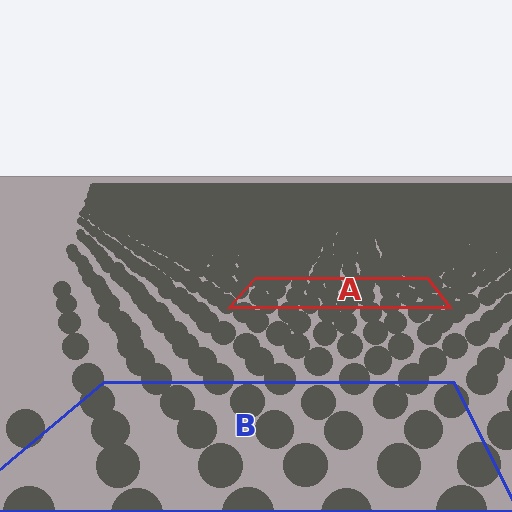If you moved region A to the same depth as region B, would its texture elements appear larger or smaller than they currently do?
They would appear larger. At a closer depth, the same texture elements are projected at a bigger on-screen size.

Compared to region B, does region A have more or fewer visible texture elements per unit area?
Region A has more texture elements per unit area — they are packed more densely because it is farther away.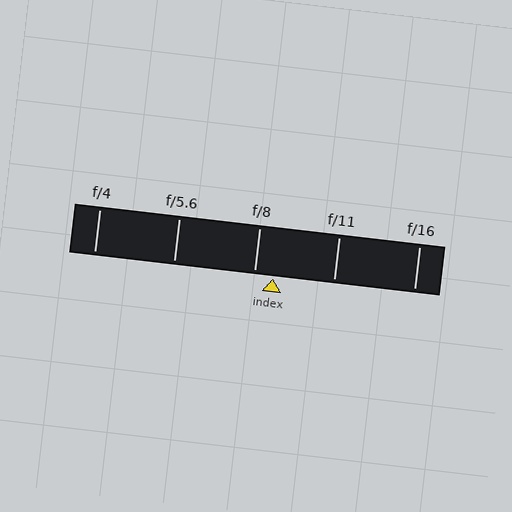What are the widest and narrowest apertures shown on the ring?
The widest aperture shown is f/4 and the narrowest is f/16.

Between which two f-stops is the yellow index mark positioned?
The index mark is between f/8 and f/11.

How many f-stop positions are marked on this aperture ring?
There are 5 f-stop positions marked.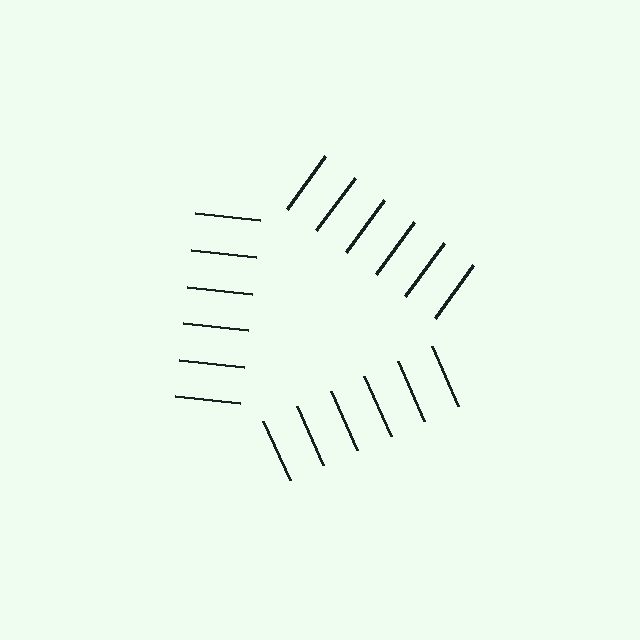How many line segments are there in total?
18 — 6 along each of the 3 edges.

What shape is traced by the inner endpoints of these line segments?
An illusory triangle — the line segments terminate on its edges but no continuous stroke is drawn.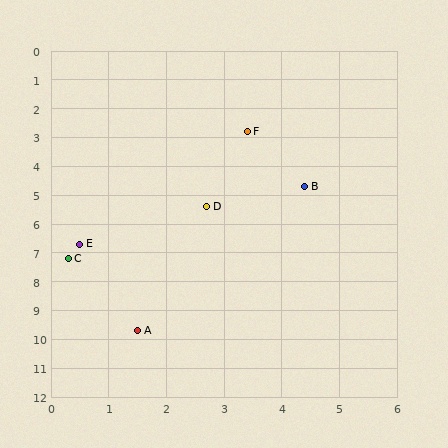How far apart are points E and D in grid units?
Points E and D are about 2.6 grid units apart.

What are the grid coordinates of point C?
Point C is at approximately (0.3, 7.2).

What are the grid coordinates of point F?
Point F is at approximately (3.4, 2.8).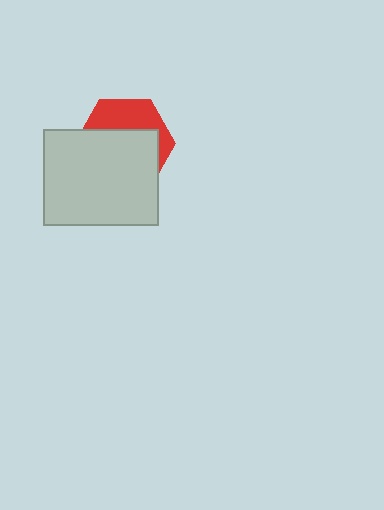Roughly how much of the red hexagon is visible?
A small part of it is visible (roughly 37%).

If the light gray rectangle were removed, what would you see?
You would see the complete red hexagon.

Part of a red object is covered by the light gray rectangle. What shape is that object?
It is a hexagon.